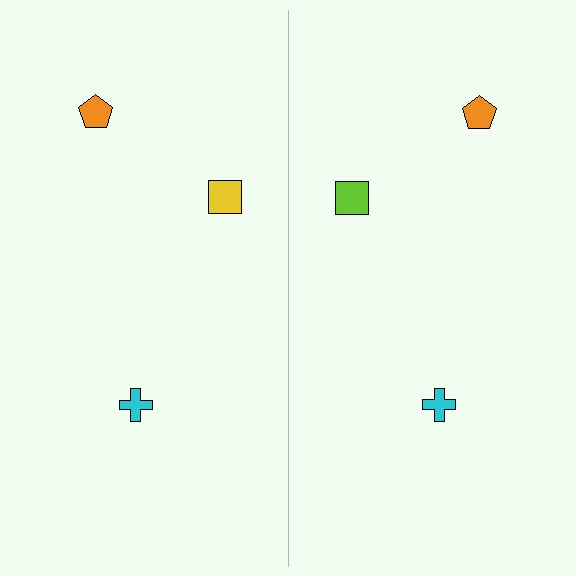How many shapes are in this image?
There are 6 shapes in this image.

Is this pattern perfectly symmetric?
No, the pattern is not perfectly symmetric. The lime square on the right side breaks the symmetry — its mirror counterpart is yellow.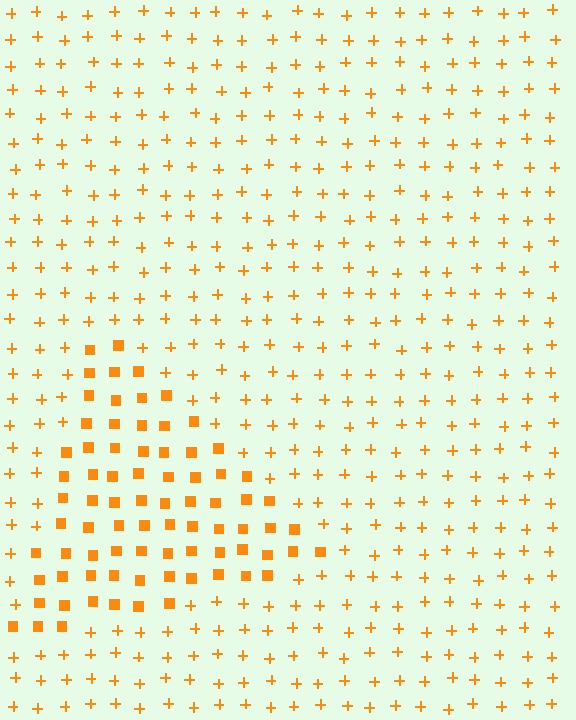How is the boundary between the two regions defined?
The boundary is defined by a change in element shape: squares inside vs. plus signs outside. All elements share the same color and spacing.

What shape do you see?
I see a triangle.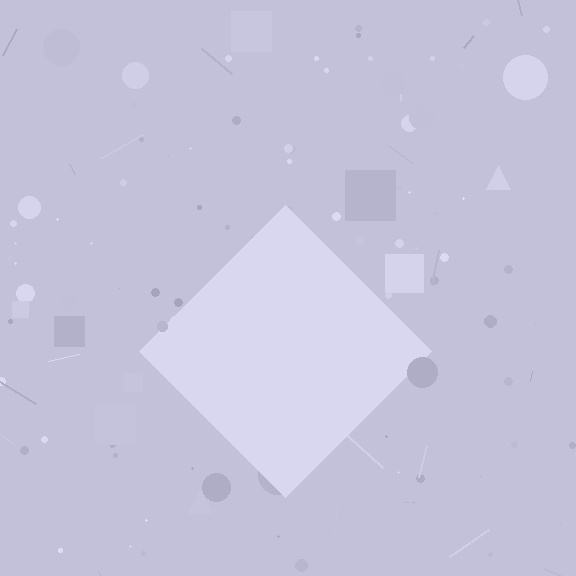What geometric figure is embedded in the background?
A diamond is embedded in the background.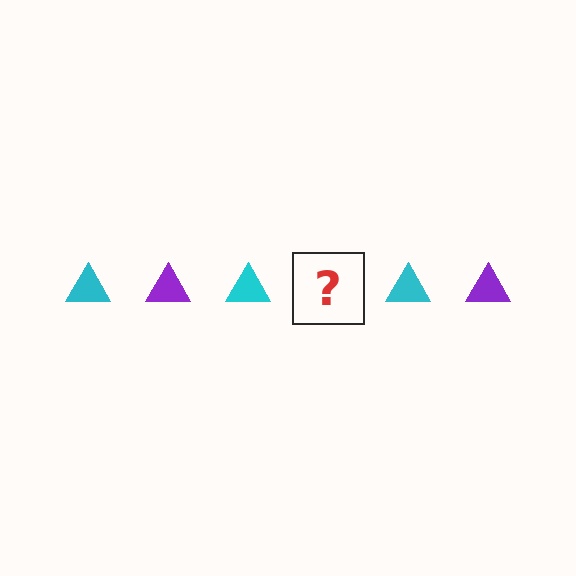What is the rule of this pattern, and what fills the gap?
The rule is that the pattern cycles through cyan, purple triangles. The gap should be filled with a purple triangle.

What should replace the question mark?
The question mark should be replaced with a purple triangle.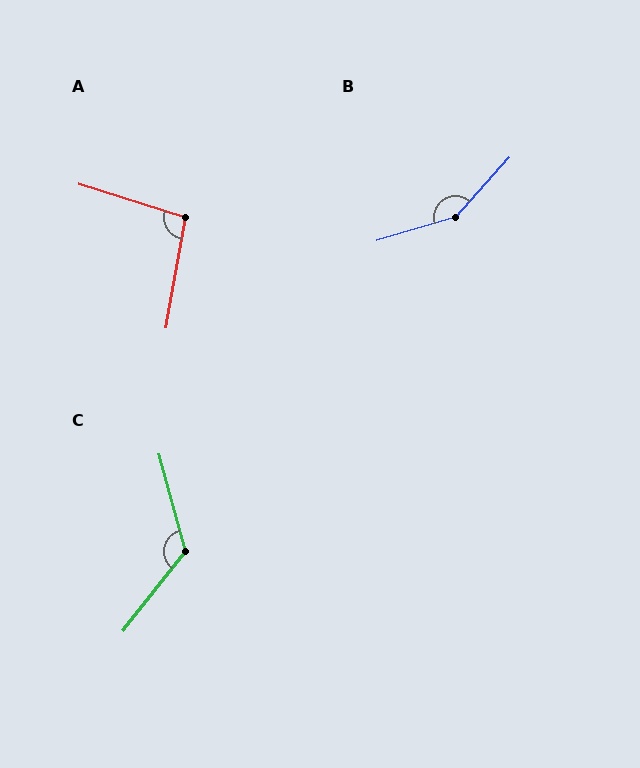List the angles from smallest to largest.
A (97°), C (127°), B (149°).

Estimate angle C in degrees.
Approximately 127 degrees.